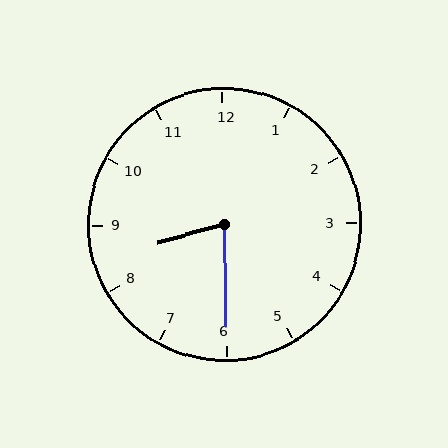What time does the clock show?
8:30.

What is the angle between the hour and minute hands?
Approximately 75 degrees.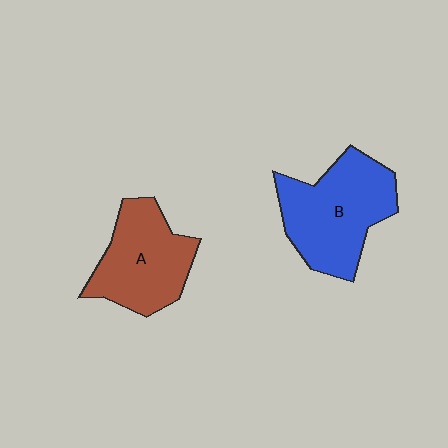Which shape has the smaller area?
Shape A (brown).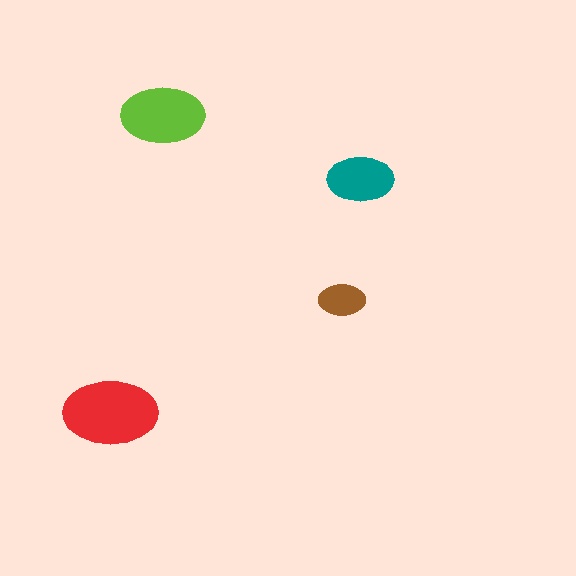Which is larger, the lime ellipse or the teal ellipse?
The lime one.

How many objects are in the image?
There are 4 objects in the image.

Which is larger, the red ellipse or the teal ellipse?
The red one.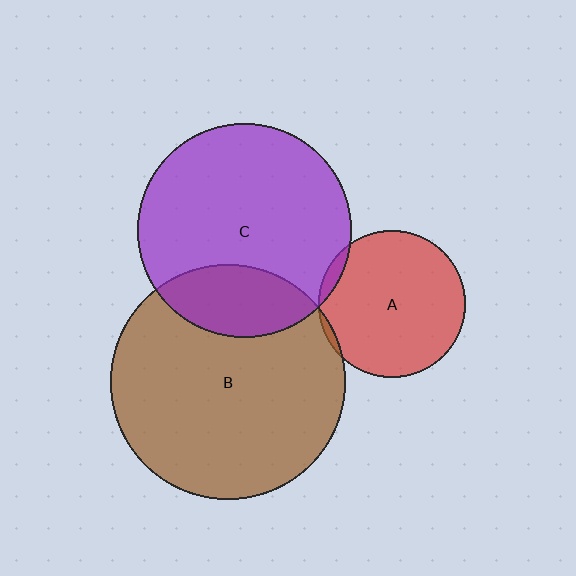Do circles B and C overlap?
Yes.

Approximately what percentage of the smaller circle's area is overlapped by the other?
Approximately 25%.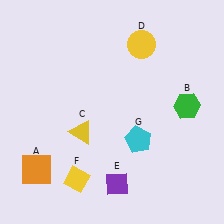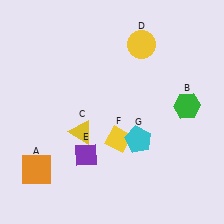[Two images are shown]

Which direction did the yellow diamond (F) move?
The yellow diamond (F) moved right.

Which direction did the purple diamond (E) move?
The purple diamond (E) moved left.